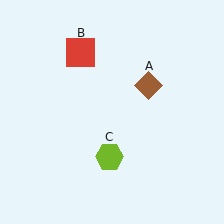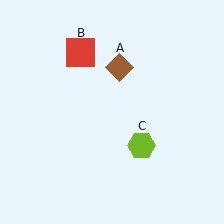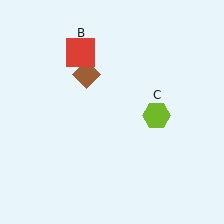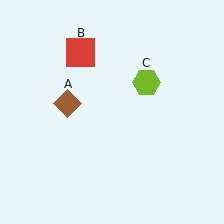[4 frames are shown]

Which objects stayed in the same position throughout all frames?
Red square (object B) remained stationary.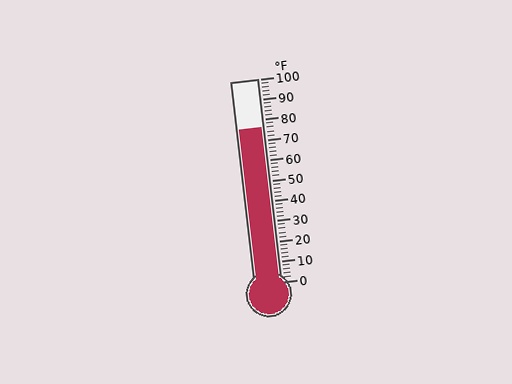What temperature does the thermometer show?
The thermometer shows approximately 76°F.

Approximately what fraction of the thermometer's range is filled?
The thermometer is filled to approximately 75% of its range.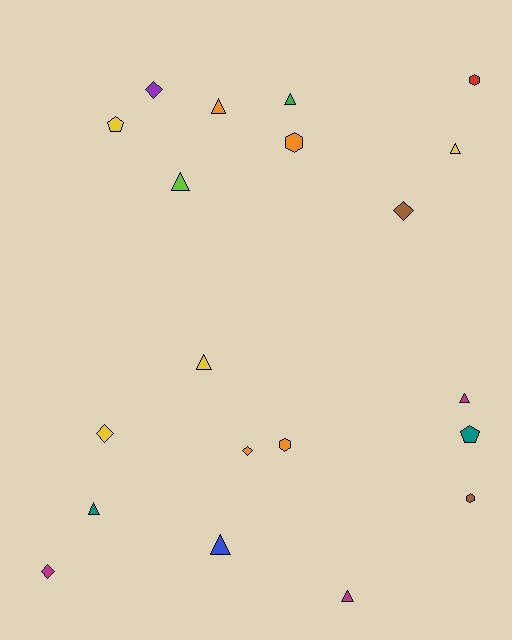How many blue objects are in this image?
There is 1 blue object.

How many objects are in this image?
There are 20 objects.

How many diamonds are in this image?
There are 5 diamonds.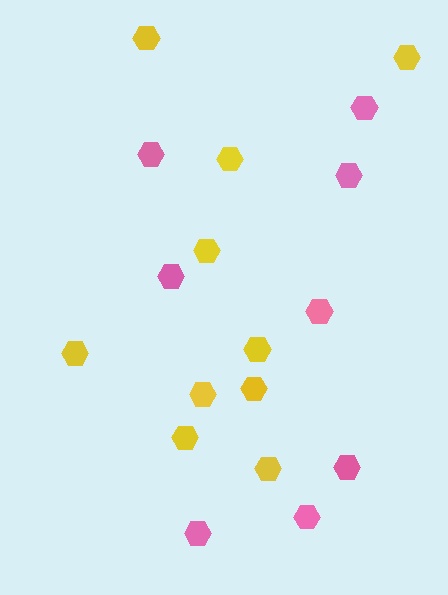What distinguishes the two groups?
There are 2 groups: one group of pink hexagons (8) and one group of yellow hexagons (10).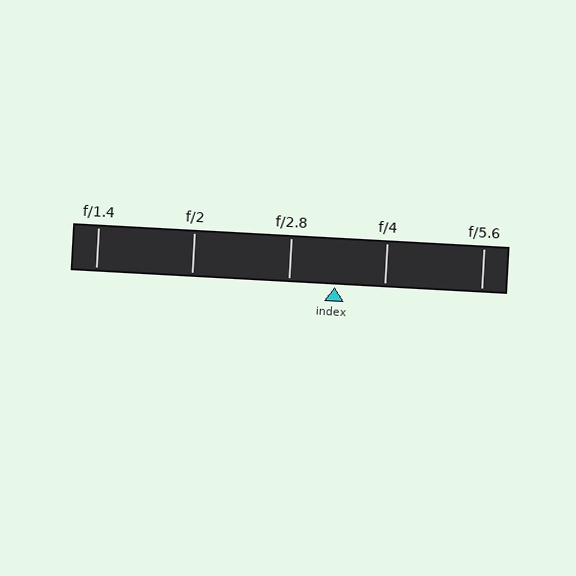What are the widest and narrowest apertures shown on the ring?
The widest aperture shown is f/1.4 and the narrowest is f/5.6.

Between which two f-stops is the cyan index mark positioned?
The index mark is between f/2.8 and f/4.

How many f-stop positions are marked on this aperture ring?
There are 5 f-stop positions marked.